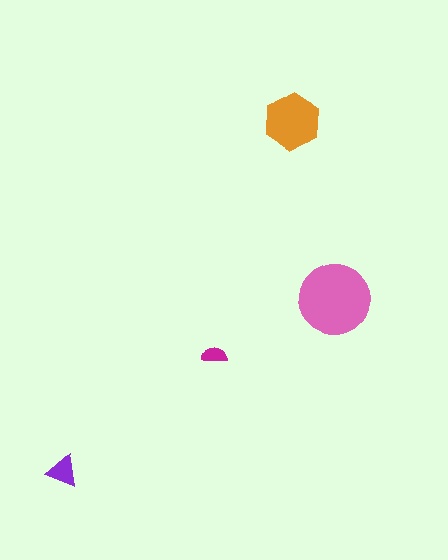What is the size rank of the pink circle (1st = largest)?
1st.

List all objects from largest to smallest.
The pink circle, the orange hexagon, the purple triangle, the magenta semicircle.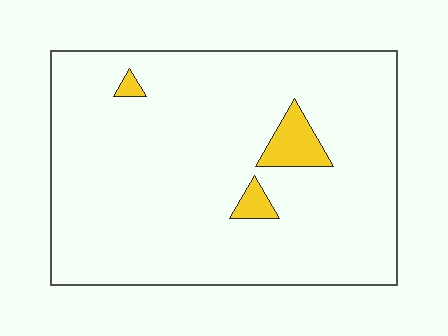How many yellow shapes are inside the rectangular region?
3.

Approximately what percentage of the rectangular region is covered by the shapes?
Approximately 5%.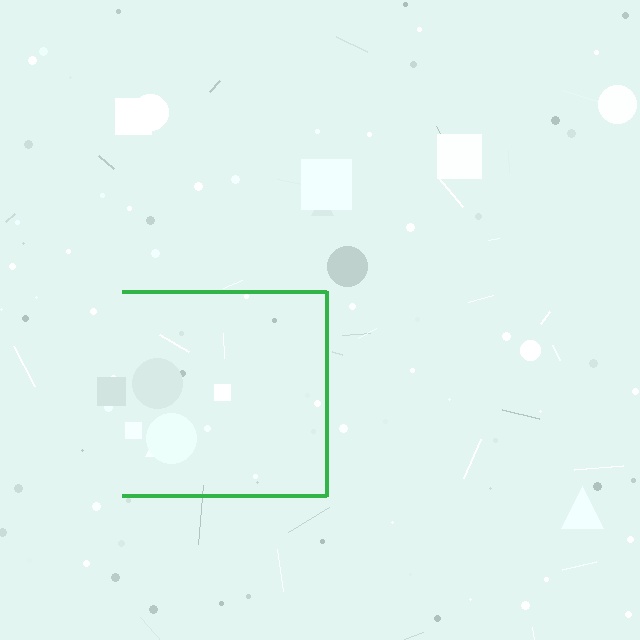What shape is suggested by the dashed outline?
The dashed outline suggests a square.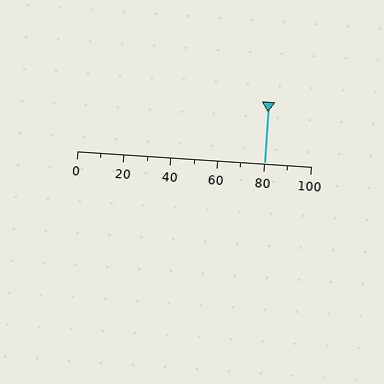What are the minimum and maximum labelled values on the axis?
The axis runs from 0 to 100.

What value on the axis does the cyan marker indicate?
The marker indicates approximately 80.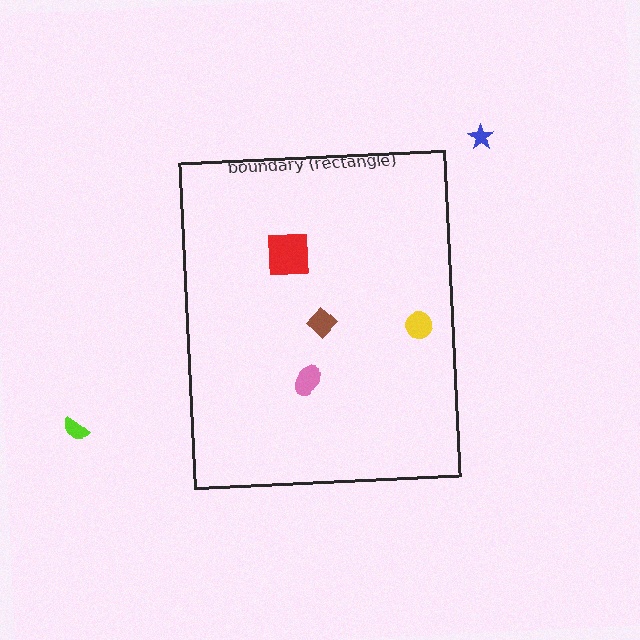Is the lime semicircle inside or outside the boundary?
Outside.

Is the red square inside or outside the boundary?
Inside.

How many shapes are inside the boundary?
4 inside, 2 outside.